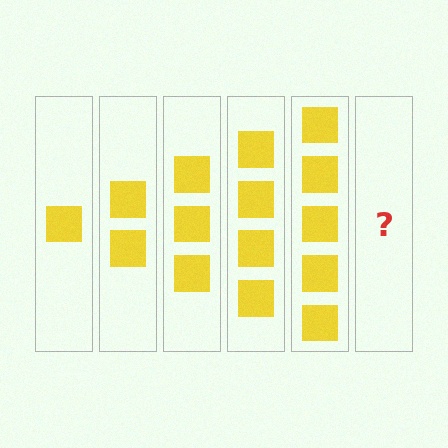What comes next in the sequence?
The next element should be 6 squares.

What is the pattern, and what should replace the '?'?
The pattern is that each step adds one more square. The '?' should be 6 squares.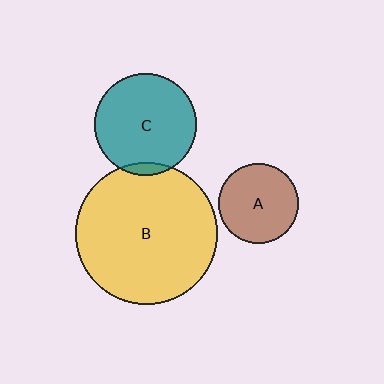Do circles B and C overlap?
Yes.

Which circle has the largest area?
Circle B (yellow).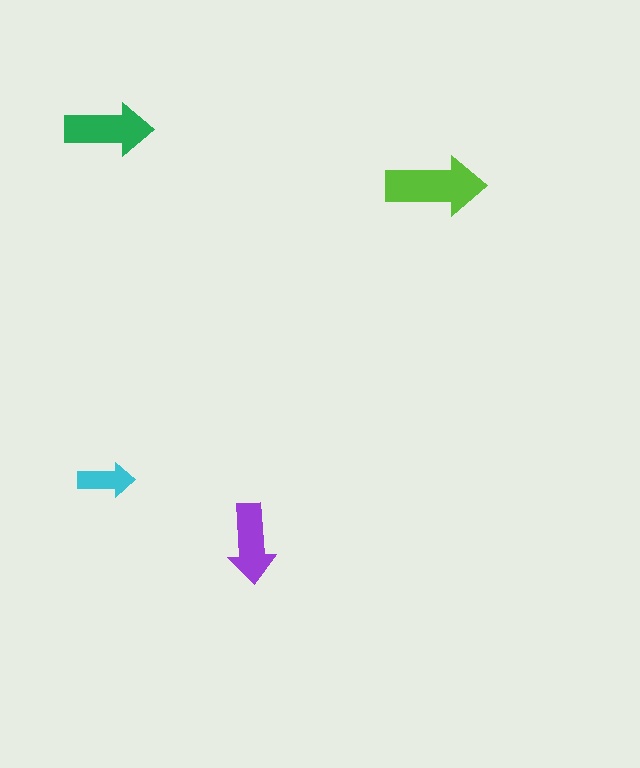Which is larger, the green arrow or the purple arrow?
The green one.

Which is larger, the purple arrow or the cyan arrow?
The purple one.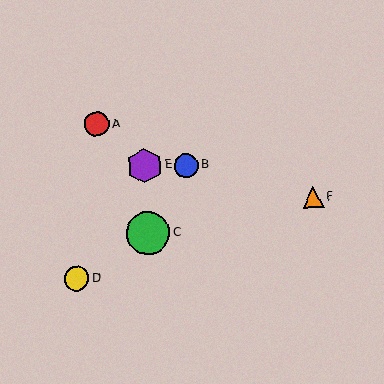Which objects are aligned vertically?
Objects C, E are aligned vertically.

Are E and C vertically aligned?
Yes, both are at x≈145.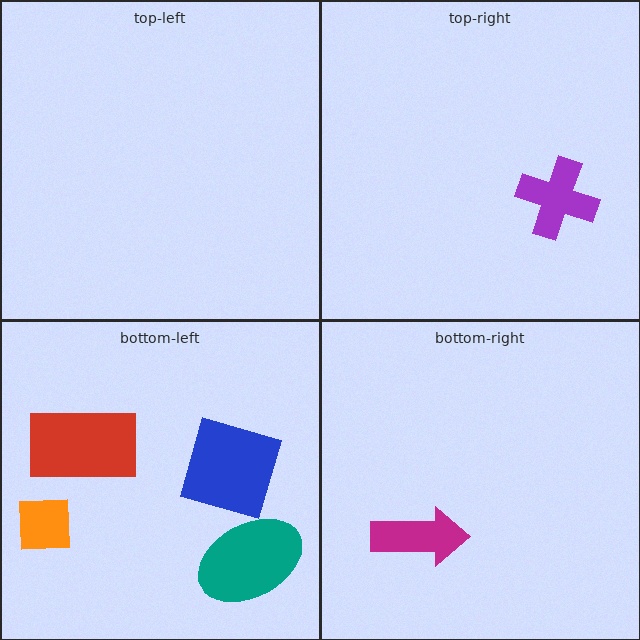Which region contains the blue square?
The bottom-left region.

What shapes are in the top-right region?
The purple cross.